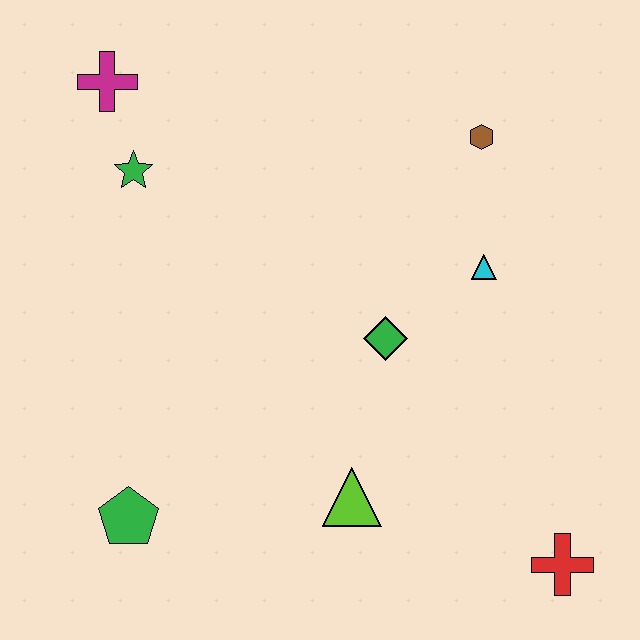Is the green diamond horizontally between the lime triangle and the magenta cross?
No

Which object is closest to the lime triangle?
The green diamond is closest to the lime triangle.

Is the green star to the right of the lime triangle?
No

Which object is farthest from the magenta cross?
The red cross is farthest from the magenta cross.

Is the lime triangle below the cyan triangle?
Yes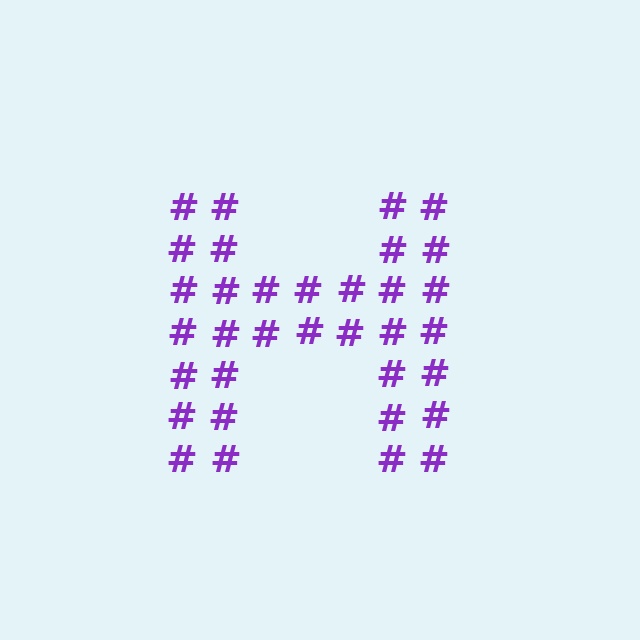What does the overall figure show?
The overall figure shows the letter H.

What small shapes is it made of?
It is made of small hash symbols.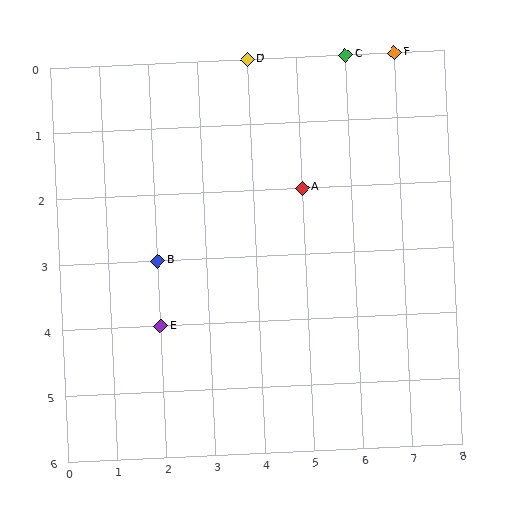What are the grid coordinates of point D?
Point D is at grid coordinates (4, 0).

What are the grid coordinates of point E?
Point E is at grid coordinates (2, 4).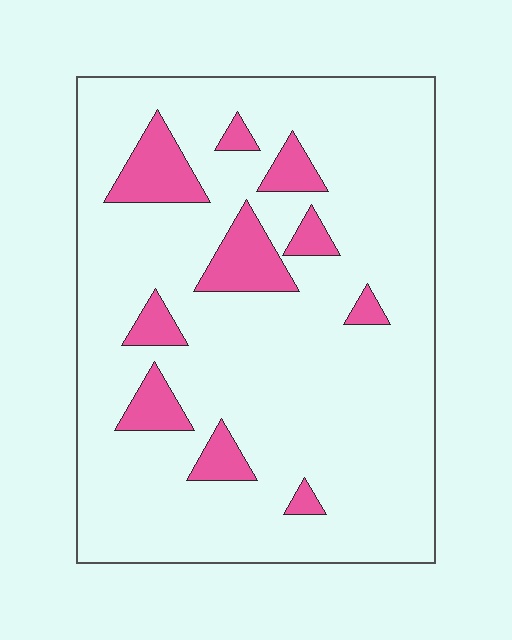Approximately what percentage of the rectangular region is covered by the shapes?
Approximately 15%.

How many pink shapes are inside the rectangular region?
10.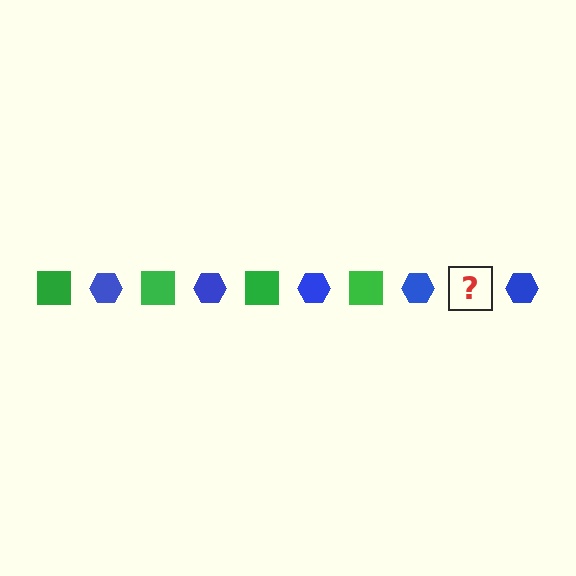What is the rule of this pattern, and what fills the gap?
The rule is that the pattern alternates between green square and blue hexagon. The gap should be filled with a green square.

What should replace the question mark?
The question mark should be replaced with a green square.